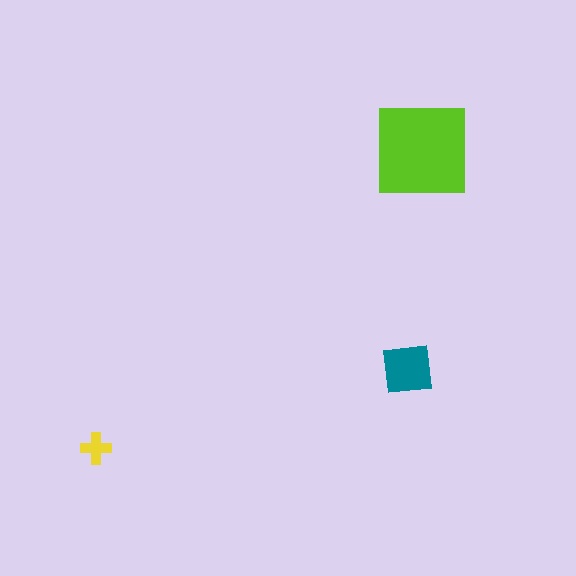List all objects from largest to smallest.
The lime square, the teal square, the yellow cross.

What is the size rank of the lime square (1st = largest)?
1st.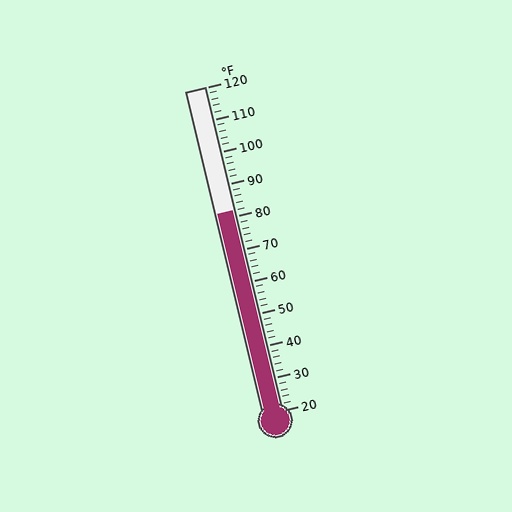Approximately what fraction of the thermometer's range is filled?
The thermometer is filled to approximately 60% of its range.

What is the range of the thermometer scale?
The thermometer scale ranges from 20°F to 120°F.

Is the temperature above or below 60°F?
The temperature is above 60°F.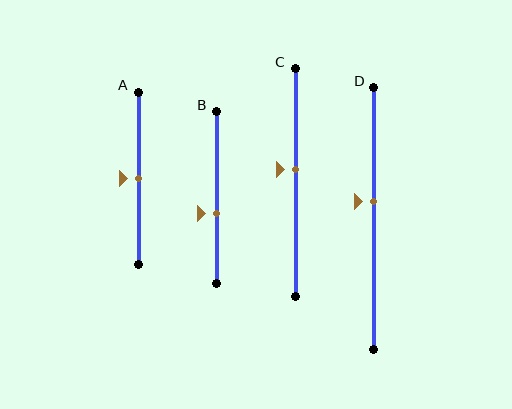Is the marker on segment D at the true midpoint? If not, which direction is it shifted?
No, the marker on segment D is shifted upward by about 6% of the segment length.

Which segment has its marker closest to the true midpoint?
Segment A has its marker closest to the true midpoint.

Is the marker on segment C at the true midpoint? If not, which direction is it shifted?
No, the marker on segment C is shifted upward by about 6% of the segment length.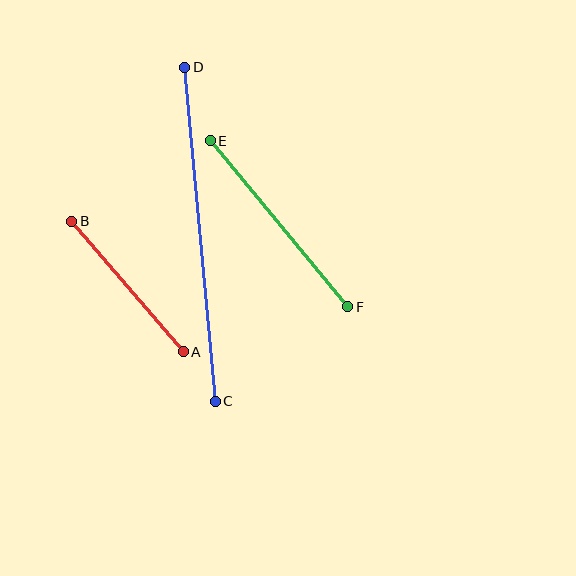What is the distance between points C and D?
The distance is approximately 335 pixels.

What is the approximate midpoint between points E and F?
The midpoint is at approximately (279, 224) pixels.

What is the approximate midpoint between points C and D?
The midpoint is at approximately (200, 234) pixels.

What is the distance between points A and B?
The distance is approximately 172 pixels.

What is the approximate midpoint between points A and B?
The midpoint is at approximately (127, 287) pixels.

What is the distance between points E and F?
The distance is approximately 216 pixels.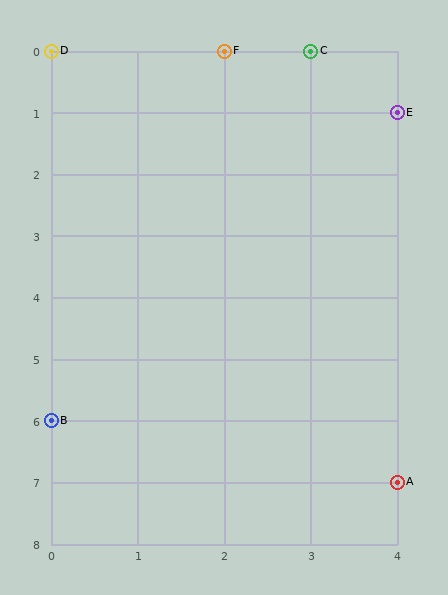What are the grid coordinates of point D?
Point D is at grid coordinates (0, 0).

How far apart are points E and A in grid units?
Points E and A are 6 rows apart.